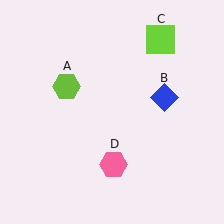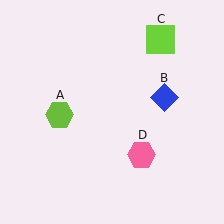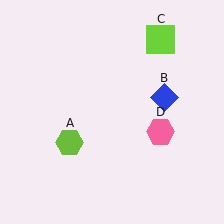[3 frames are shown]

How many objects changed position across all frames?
2 objects changed position: lime hexagon (object A), pink hexagon (object D).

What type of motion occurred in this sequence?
The lime hexagon (object A), pink hexagon (object D) rotated counterclockwise around the center of the scene.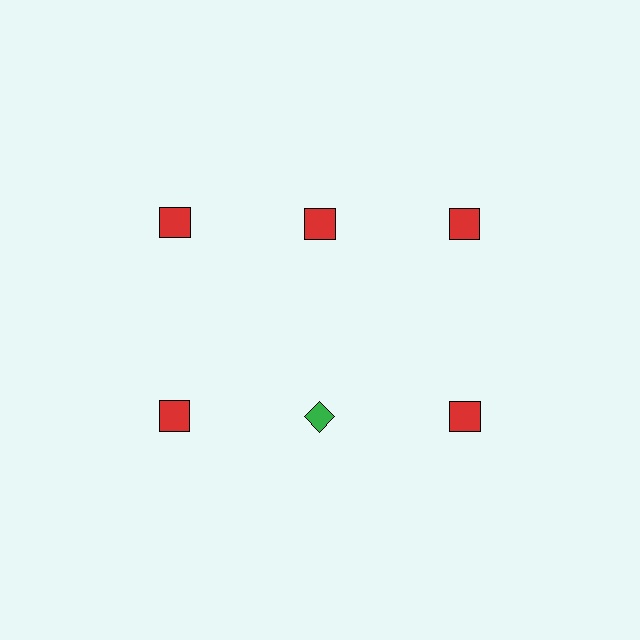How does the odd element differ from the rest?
It differs in both color (green instead of red) and shape (diamond instead of square).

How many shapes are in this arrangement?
There are 6 shapes arranged in a grid pattern.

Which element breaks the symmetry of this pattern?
The green diamond in the second row, second from left column breaks the symmetry. All other shapes are red squares.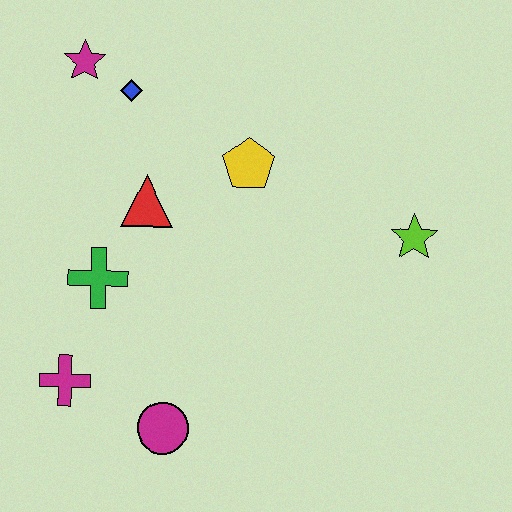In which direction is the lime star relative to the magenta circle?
The lime star is to the right of the magenta circle.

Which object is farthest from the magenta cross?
The lime star is farthest from the magenta cross.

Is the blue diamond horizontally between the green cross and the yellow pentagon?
Yes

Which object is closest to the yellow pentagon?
The red triangle is closest to the yellow pentagon.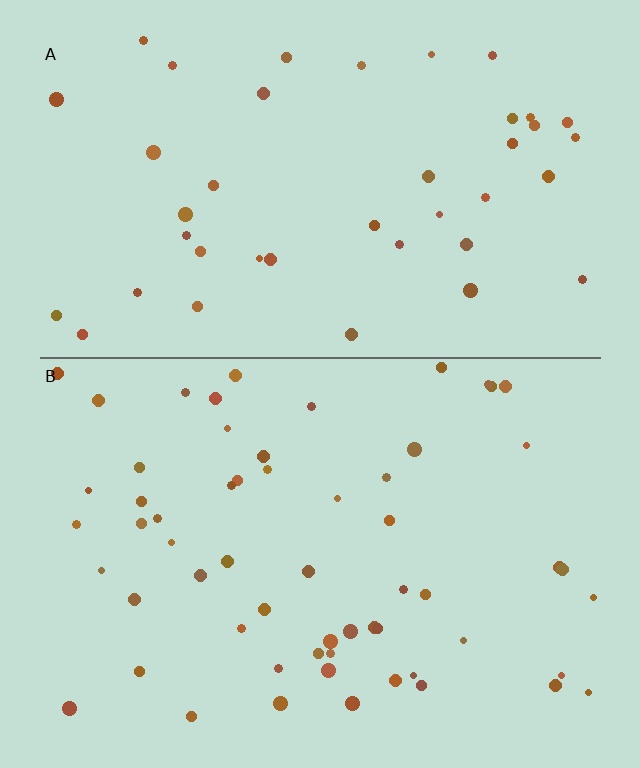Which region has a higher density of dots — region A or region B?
B (the bottom).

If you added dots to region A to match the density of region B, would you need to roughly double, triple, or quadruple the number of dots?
Approximately double.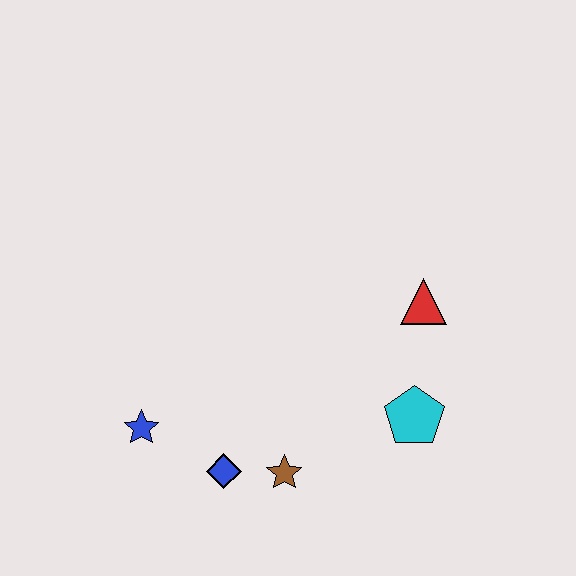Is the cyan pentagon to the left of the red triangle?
Yes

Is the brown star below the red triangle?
Yes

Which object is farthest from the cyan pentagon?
The blue star is farthest from the cyan pentagon.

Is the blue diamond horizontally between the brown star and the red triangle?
No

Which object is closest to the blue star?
The blue diamond is closest to the blue star.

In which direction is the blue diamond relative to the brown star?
The blue diamond is to the left of the brown star.